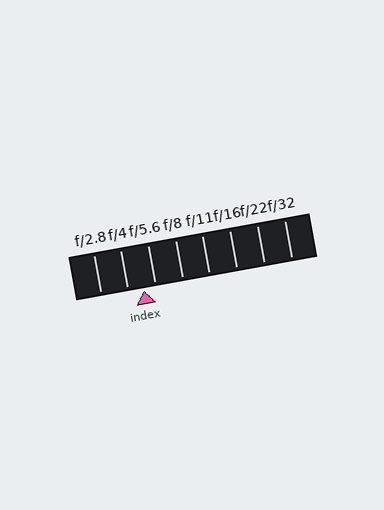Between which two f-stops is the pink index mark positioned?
The index mark is between f/4 and f/5.6.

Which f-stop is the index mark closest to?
The index mark is closest to f/5.6.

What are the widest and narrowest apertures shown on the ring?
The widest aperture shown is f/2.8 and the narrowest is f/32.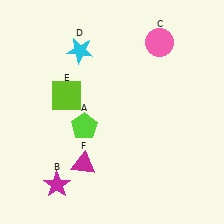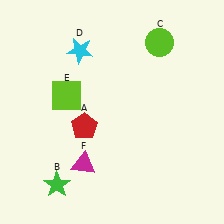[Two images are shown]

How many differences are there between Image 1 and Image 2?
There are 3 differences between the two images.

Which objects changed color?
A changed from lime to red. B changed from magenta to green. C changed from pink to lime.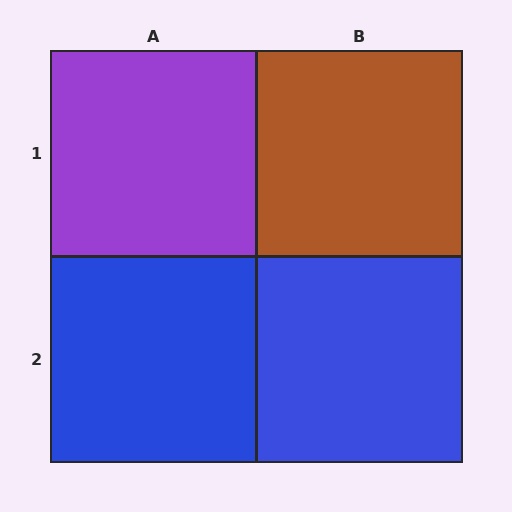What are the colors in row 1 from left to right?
Purple, brown.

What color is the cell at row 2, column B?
Blue.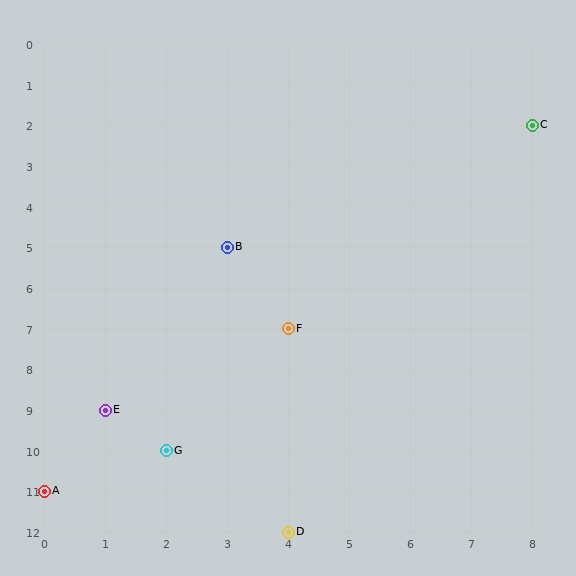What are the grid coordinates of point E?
Point E is at grid coordinates (1, 9).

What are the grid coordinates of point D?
Point D is at grid coordinates (4, 12).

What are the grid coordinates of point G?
Point G is at grid coordinates (2, 10).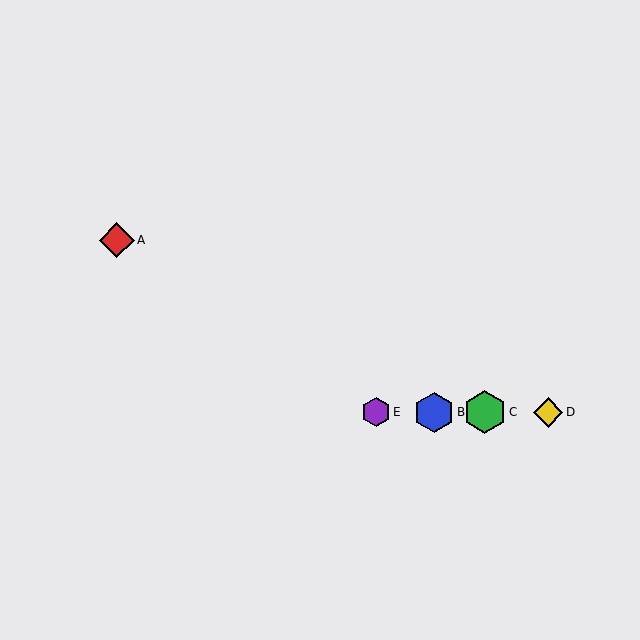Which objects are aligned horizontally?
Objects B, C, D, E are aligned horizontally.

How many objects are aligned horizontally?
4 objects (B, C, D, E) are aligned horizontally.